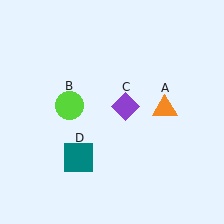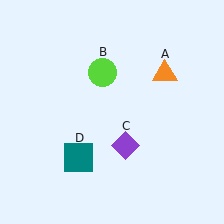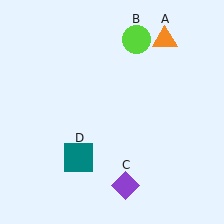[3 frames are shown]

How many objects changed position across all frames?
3 objects changed position: orange triangle (object A), lime circle (object B), purple diamond (object C).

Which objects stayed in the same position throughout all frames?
Teal square (object D) remained stationary.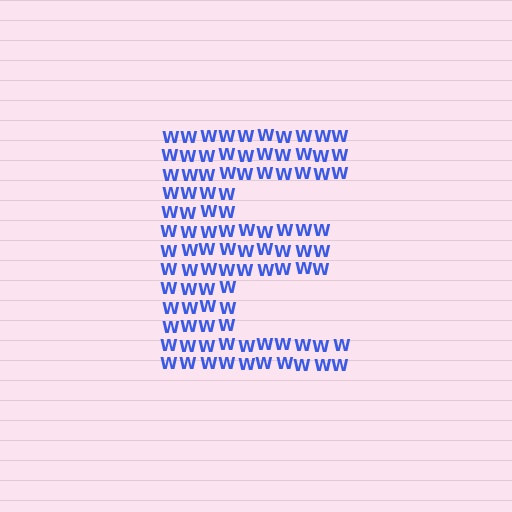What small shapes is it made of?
It is made of small letter W's.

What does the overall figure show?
The overall figure shows the letter E.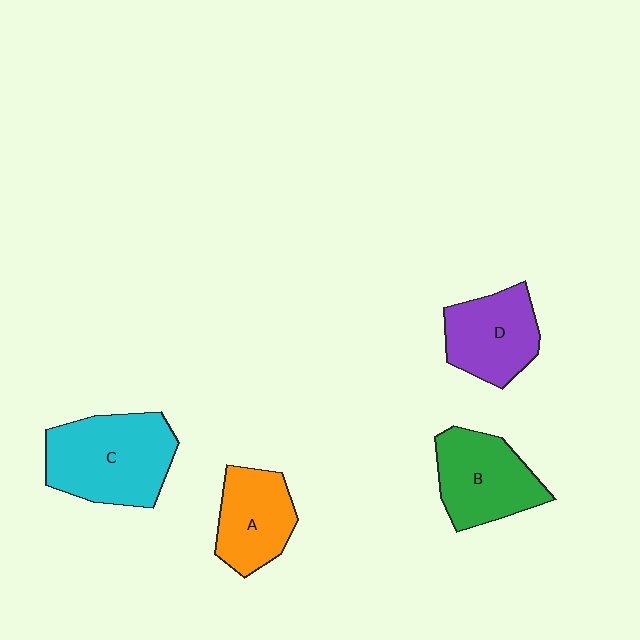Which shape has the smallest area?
Shape A (orange).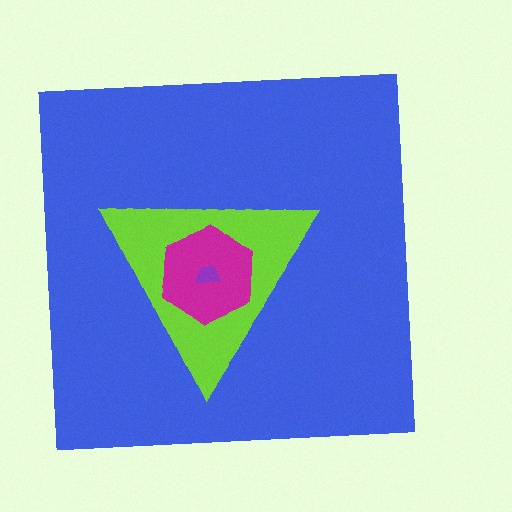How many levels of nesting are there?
4.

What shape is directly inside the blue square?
The lime triangle.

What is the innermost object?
The purple trapezoid.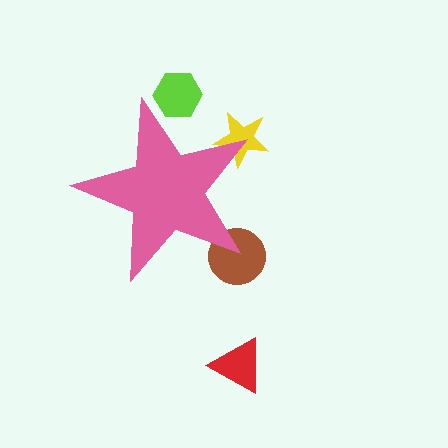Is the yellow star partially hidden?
Yes, the yellow star is partially hidden behind the pink star.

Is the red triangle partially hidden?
No, the red triangle is fully visible.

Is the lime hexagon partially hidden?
Yes, the lime hexagon is partially hidden behind the pink star.